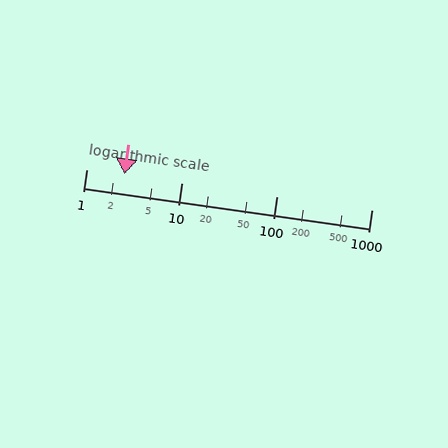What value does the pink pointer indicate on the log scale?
The pointer indicates approximately 2.5.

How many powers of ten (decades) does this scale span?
The scale spans 3 decades, from 1 to 1000.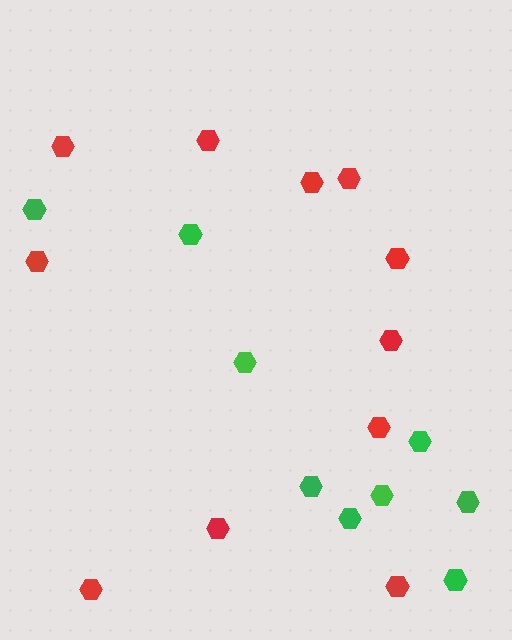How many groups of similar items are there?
There are 2 groups: one group of red hexagons (11) and one group of green hexagons (9).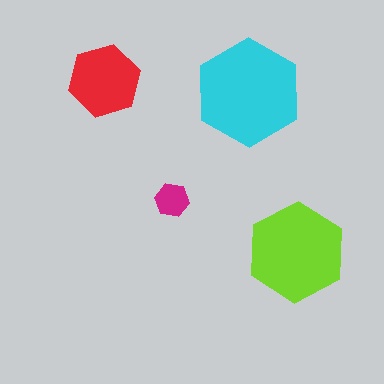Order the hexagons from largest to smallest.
the cyan one, the lime one, the red one, the magenta one.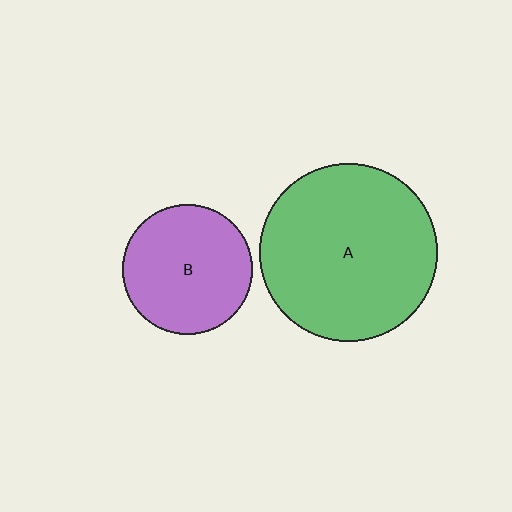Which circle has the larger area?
Circle A (green).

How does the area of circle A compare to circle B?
Approximately 1.9 times.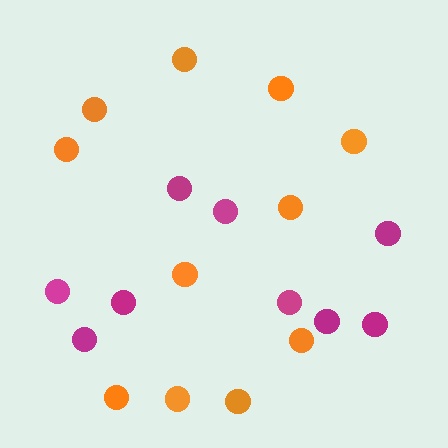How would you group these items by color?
There are 2 groups: one group of orange circles (11) and one group of magenta circles (9).